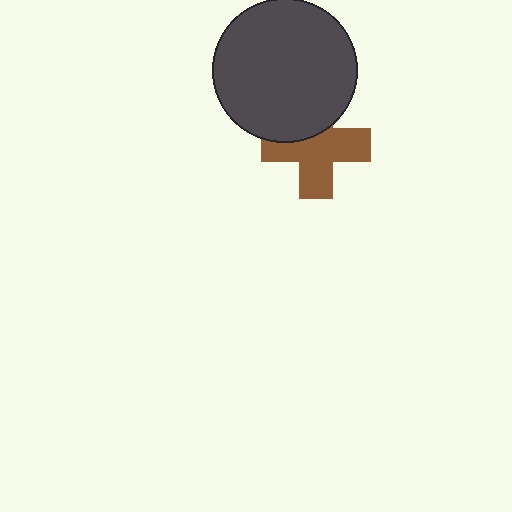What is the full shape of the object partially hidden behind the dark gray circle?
The partially hidden object is a brown cross.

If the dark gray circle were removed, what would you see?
You would see the complete brown cross.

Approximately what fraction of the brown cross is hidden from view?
Roughly 33% of the brown cross is hidden behind the dark gray circle.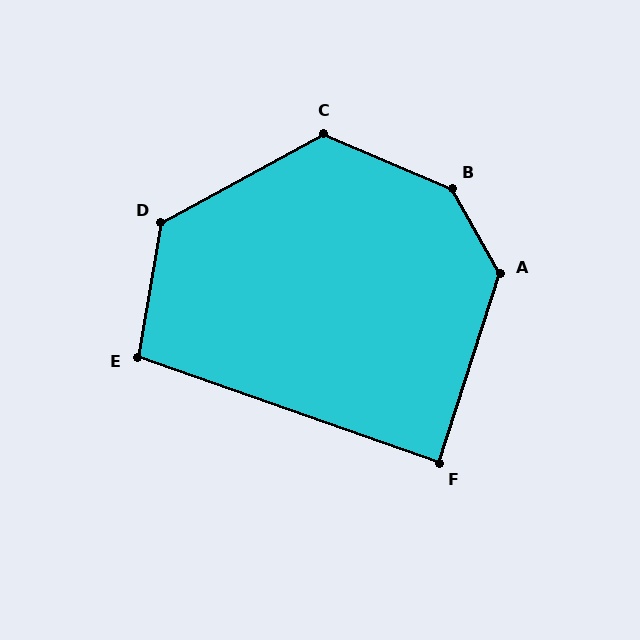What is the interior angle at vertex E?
Approximately 99 degrees (obtuse).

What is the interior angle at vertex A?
Approximately 133 degrees (obtuse).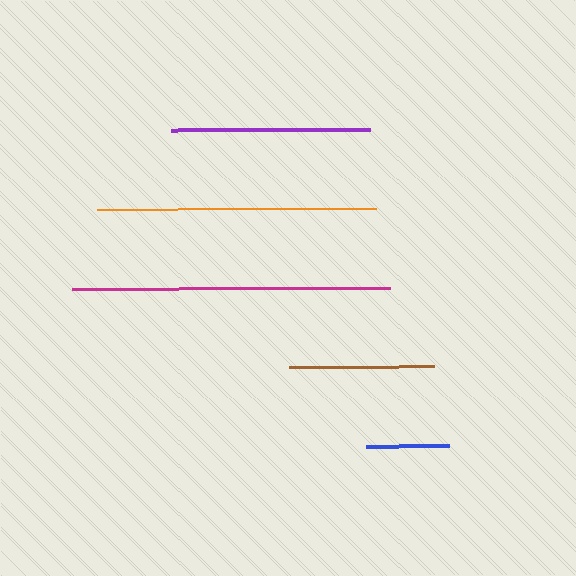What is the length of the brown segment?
The brown segment is approximately 145 pixels long.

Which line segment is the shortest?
The blue line is the shortest at approximately 82 pixels.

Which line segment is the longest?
The magenta line is the longest at approximately 319 pixels.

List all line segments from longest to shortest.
From longest to shortest: magenta, orange, purple, brown, blue.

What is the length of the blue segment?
The blue segment is approximately 82 pixels long.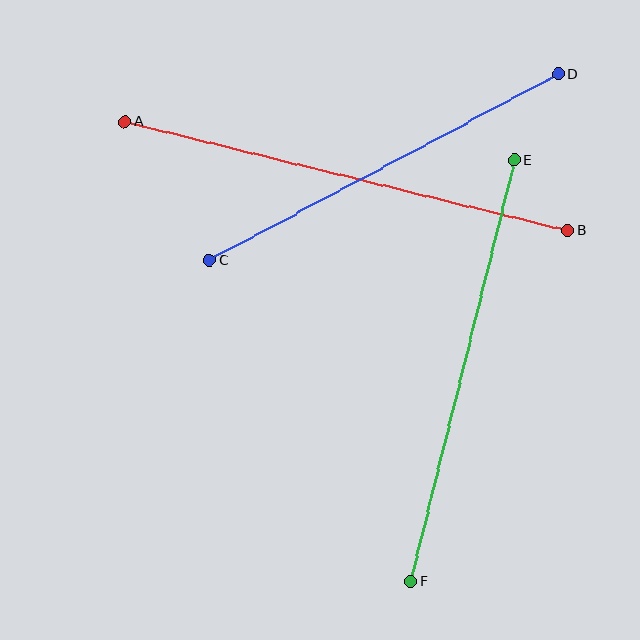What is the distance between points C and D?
The distance is approximately 396 pixels.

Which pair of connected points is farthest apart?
Points A and B are farthest apart.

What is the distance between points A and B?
The distance is approximately 455 pixels.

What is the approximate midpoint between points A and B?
The midpoint is at approximately (346, 176) pixels.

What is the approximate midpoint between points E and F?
The midpoint is at approximately (463, 371) pixels.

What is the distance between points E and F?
The distance is approximately 434 pixels.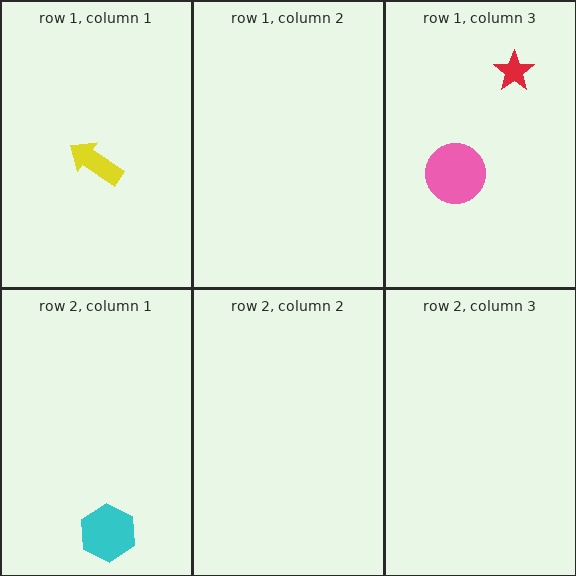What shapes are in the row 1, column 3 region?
The pink circle, the red star.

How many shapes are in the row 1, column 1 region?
1.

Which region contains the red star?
The row 1, column 3 region.